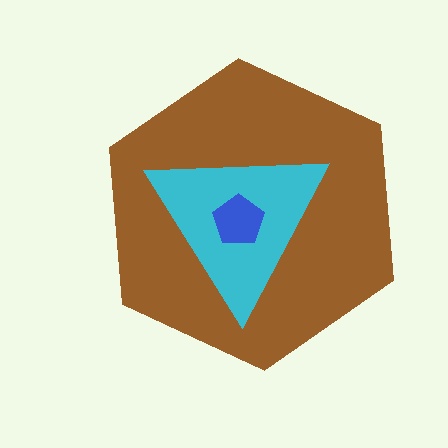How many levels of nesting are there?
3.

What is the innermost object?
The blue pentagon.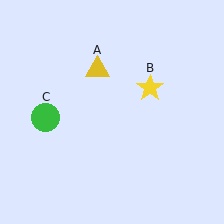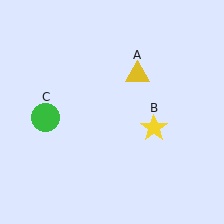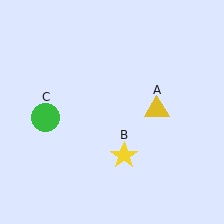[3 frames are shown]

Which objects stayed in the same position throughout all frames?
Green circle (object C) remained stationary.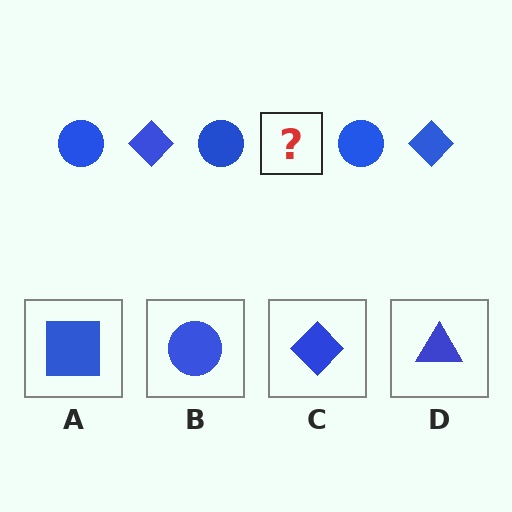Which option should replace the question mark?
Option C.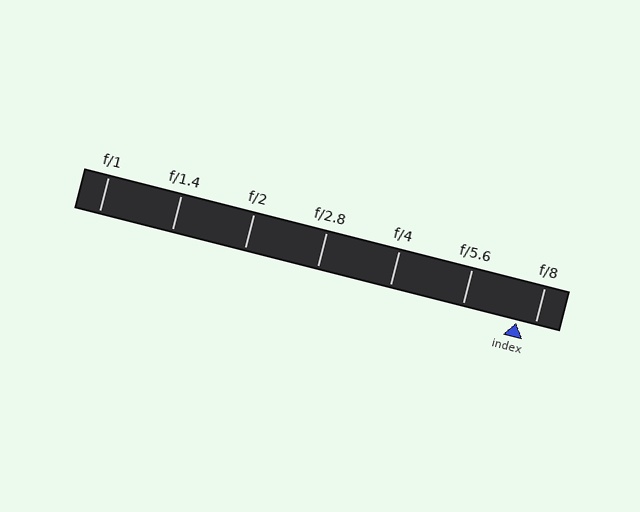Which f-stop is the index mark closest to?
The index mark is closest to f/8.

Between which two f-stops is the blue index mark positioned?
The index mark is between f/5.6 and f/8.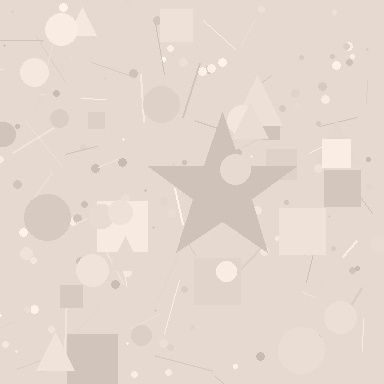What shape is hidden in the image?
A star is hidden in the image.